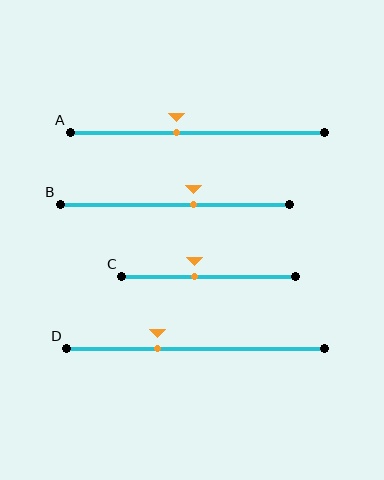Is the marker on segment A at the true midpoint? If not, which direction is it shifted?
No, the marker on segment A is shifted to the left by about 8% of the segment length.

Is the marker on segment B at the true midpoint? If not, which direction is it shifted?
No, the marker on segment B is shifted to the right by about 8% of the segment length.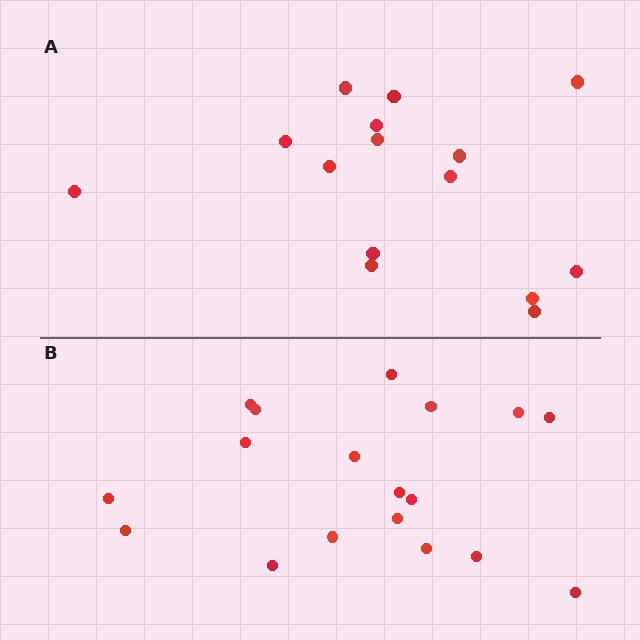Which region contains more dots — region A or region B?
Region B (the bottom region) has more dots.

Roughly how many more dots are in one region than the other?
Region B has just a few more — roughly 2 or 3 more dots than region A.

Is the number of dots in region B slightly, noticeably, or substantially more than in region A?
Region B has only slightly more — the two regions are fairly close. The ratio is roughly 1.2 to 1.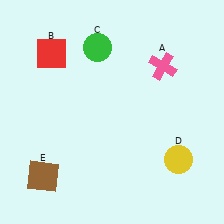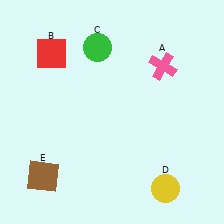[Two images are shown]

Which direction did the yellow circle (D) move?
The yellow circle (D) moved down.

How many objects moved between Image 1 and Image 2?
1 object moved between the two images.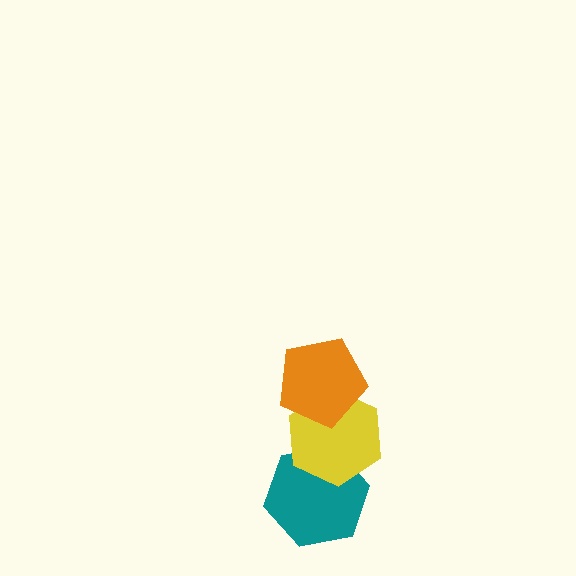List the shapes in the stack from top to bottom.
From top to bottom: the orange pentagon, the yellow hexagon, the teal hexagon.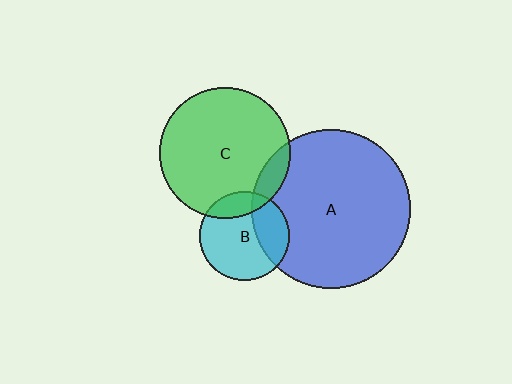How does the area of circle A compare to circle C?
Approximately 1.5 times.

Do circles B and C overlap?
Yes.